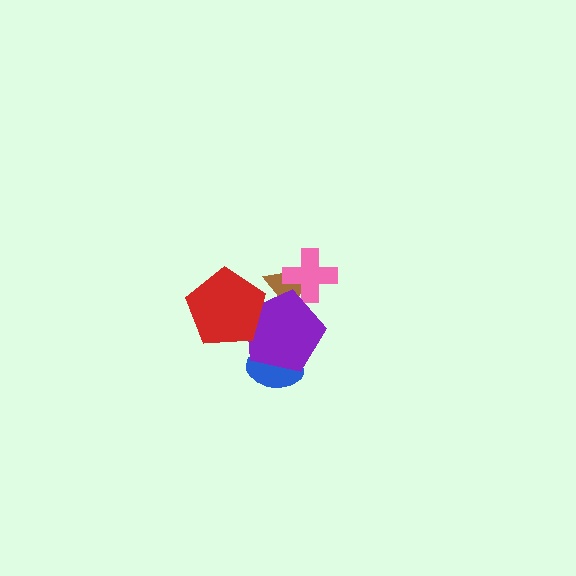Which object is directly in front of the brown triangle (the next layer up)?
The pink cross is directly in front of the brown triangle.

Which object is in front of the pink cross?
The purple pentagon is in front of the pink cross.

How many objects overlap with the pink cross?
2 objects overlap with the pink cross.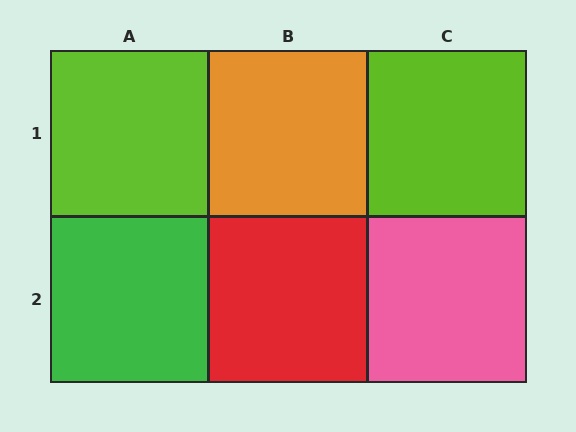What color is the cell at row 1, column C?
Lime.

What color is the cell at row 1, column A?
Lime.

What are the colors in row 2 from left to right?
Green, red, pink.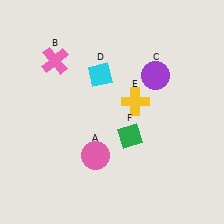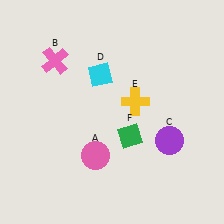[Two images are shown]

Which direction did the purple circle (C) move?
The purple circle (C) moved down.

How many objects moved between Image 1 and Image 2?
1 object moved between the two images.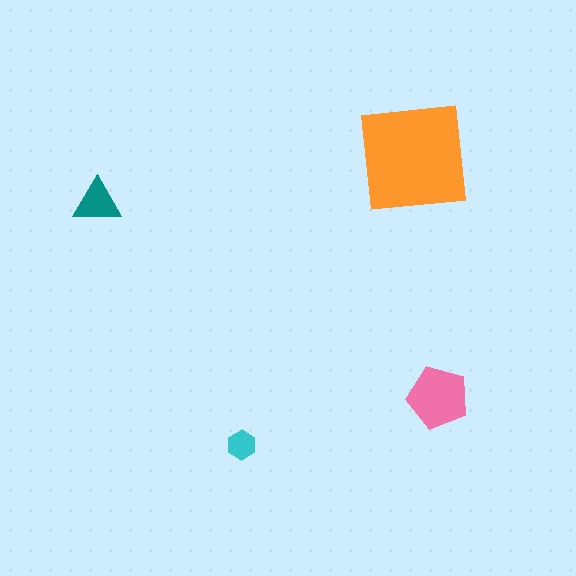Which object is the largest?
The orange square.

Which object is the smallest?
The cyan hexagon.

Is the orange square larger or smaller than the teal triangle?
Larger.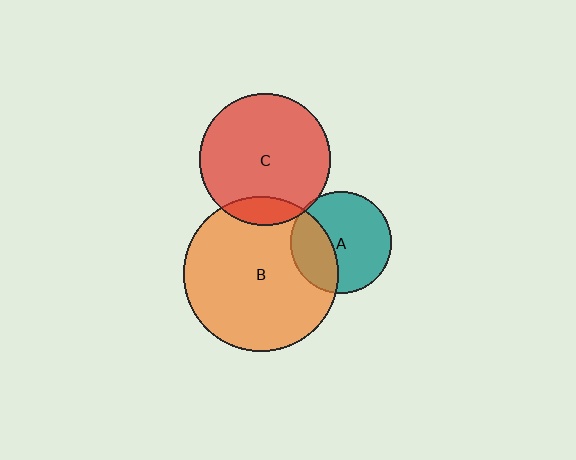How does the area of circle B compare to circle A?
Approximately 2.3 times.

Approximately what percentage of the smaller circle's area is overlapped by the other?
Approximately 35%.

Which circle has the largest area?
Circle B (orange).